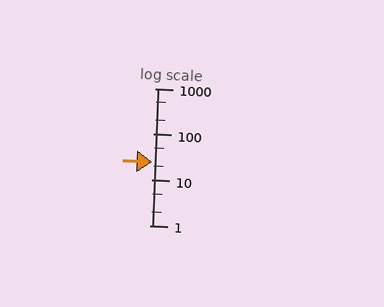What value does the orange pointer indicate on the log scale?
The pointer indicates approximately 24.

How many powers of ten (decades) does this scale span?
The scale spans 3 decades, from 1 to 1000.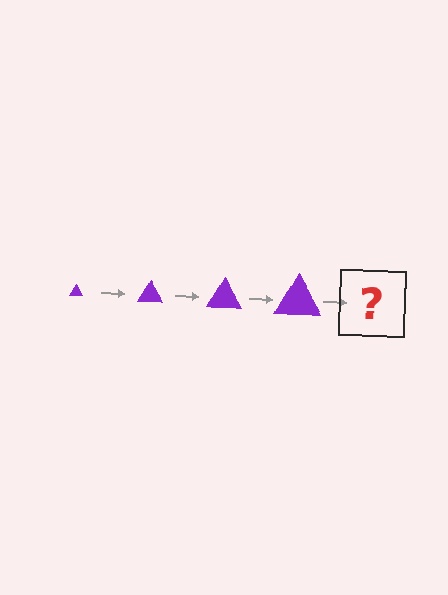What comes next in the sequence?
The next element should be a purple triangle, larger than the previous one.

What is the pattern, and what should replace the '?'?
The pattern is that the triangle gets progressively larger each step. The '?' should be a purple triangle, larger than the previous one.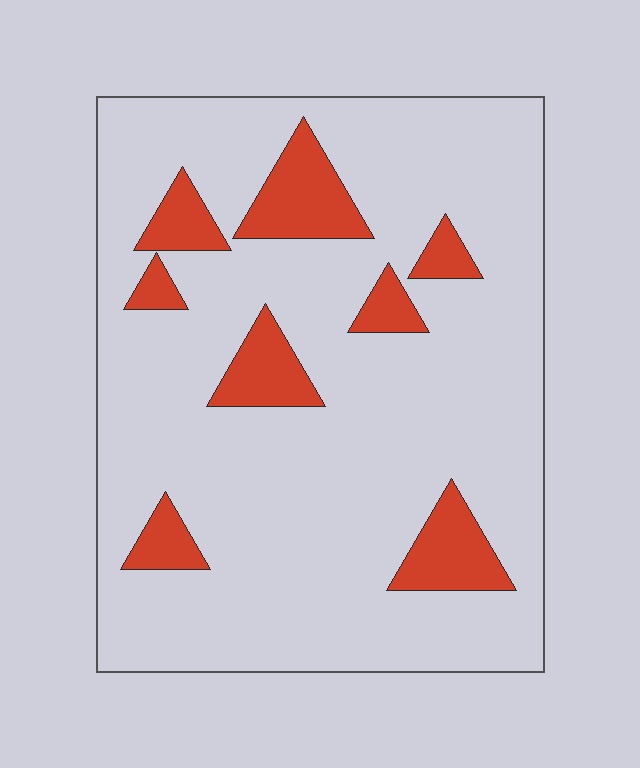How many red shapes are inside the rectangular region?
8.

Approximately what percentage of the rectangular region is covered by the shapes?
Approximately 15%.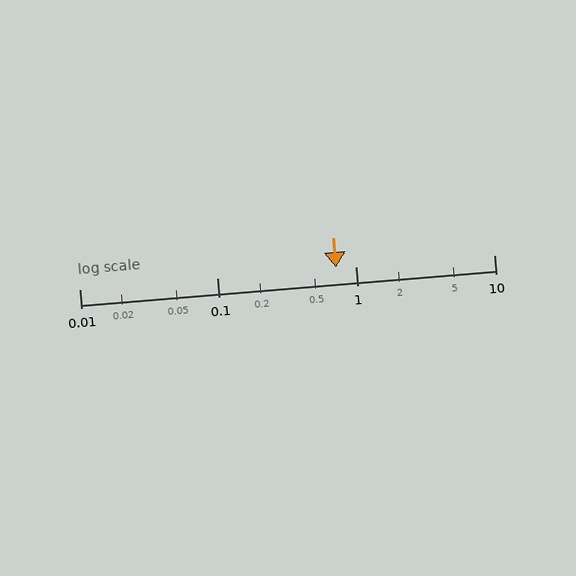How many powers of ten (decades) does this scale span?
The scale spans 3 decades, from 0.01 to 10.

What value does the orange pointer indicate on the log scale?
The pointer indicates approximately 0.72.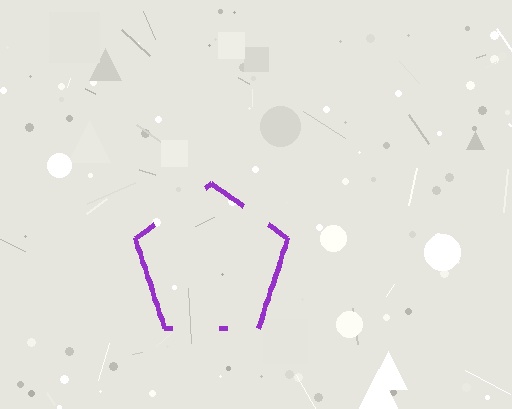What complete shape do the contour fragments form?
The contour fragments form a pentagon.